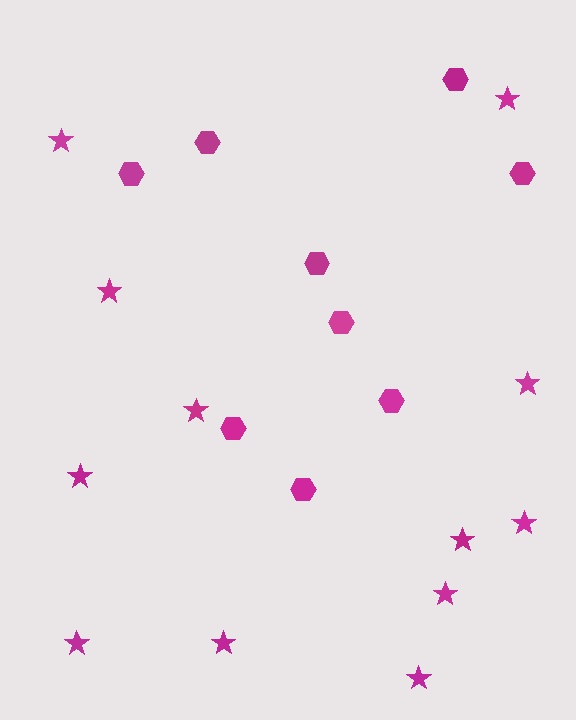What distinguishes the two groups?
There are 2 groups: one group of stars (12) and one group of hexagons (9).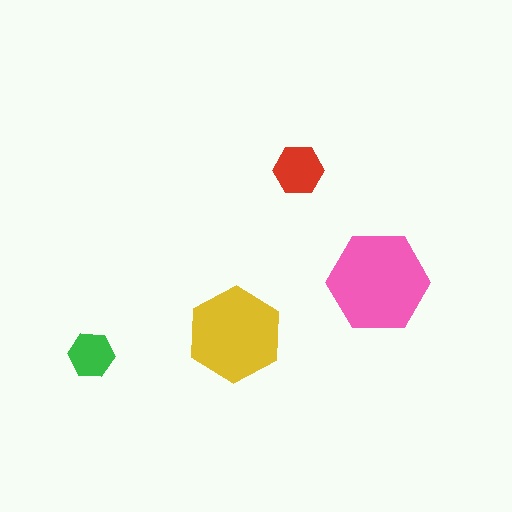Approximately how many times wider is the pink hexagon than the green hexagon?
About 2 times wider.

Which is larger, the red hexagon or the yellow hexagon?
The yellow one.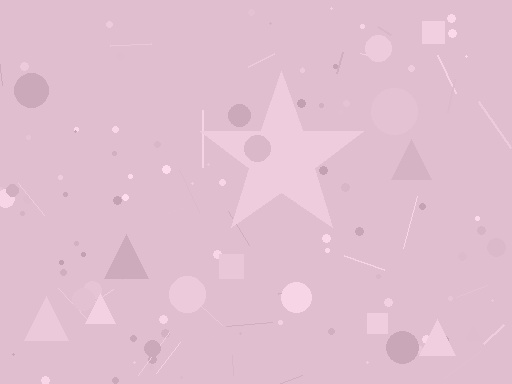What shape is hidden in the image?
A star is hidden in the image.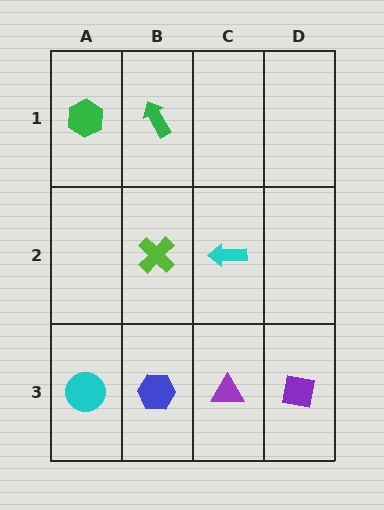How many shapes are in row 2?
2 shapes.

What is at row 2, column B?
A lime cross.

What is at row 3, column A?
A cyan circle.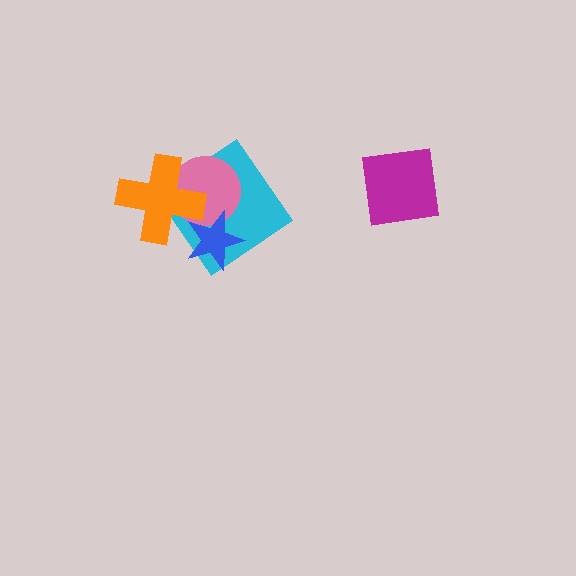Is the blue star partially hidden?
Yes, it is partially covered by another shape.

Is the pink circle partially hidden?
Yes, it is partially covered by another shape.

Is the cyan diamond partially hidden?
Yes, it is partially covered by another shape.